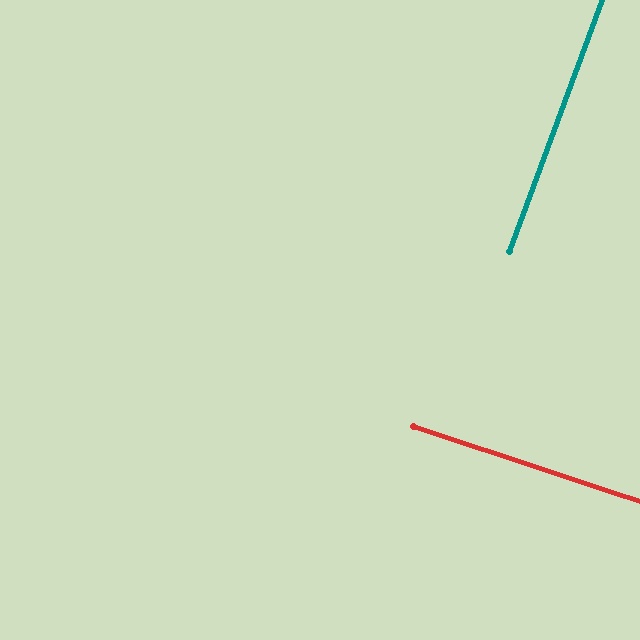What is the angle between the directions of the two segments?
Approximately 88 degrees.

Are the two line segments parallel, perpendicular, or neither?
Perpendicular — they meet at approximately 88°.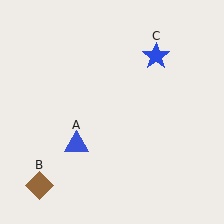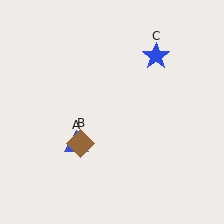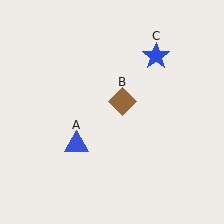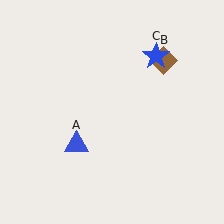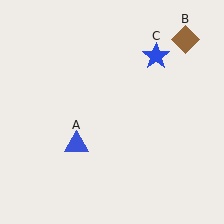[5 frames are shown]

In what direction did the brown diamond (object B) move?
The brown diamond (object B) moved up and to the right.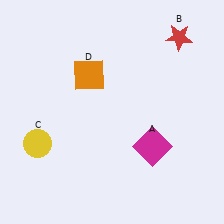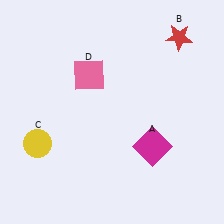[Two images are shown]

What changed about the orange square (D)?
In Image 1, D is orange. In Image 2, it changed to pink.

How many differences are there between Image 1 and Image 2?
There is 1 difference between the two images.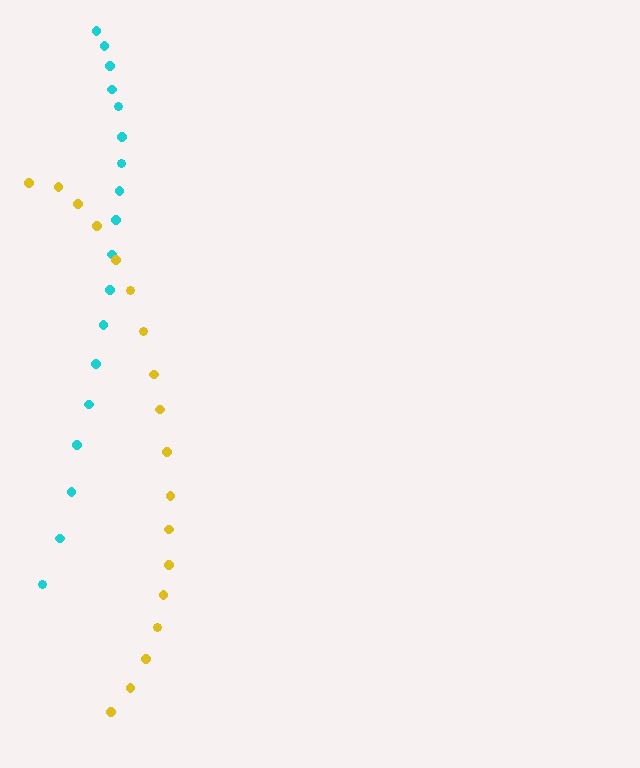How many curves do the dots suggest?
There are 2 distinct paths.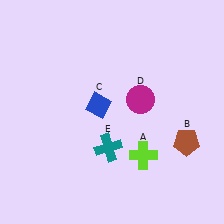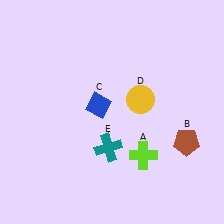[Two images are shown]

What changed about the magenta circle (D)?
In Image 1, D is magenta. In Image 2, it changed to yellow.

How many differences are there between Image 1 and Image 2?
There is 1 difference between the two images.